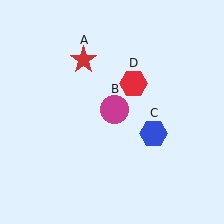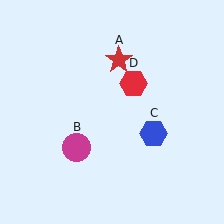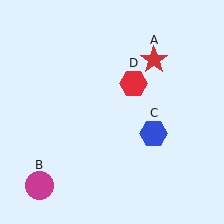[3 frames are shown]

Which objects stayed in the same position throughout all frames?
Blue hexagon (object C) and red hexagon (object D) remained stationary.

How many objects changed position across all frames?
2 objects changed position: red star (object A), magenta circle (object B).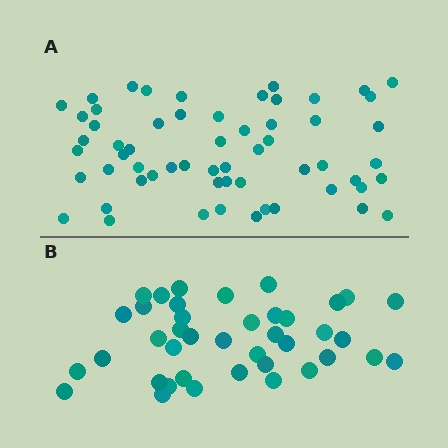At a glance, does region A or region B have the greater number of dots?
Region A (the top region) has more dots.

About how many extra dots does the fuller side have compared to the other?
Region A has approximately 20 more dots than region B.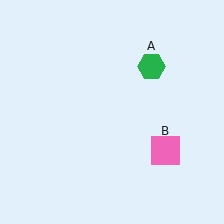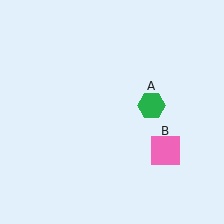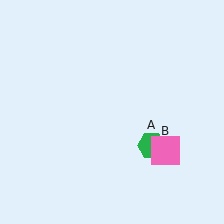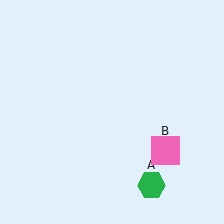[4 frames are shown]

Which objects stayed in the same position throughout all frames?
Pink square (object B) remained stationary.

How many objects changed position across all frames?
1 object changed position: green hexagon (object A).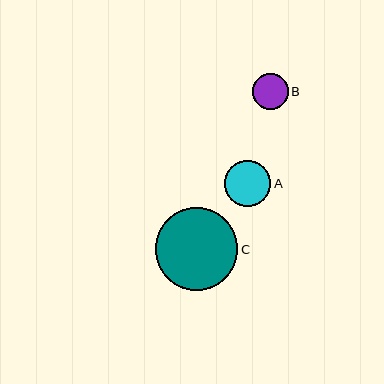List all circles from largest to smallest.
From largest to smallest: C, A, B.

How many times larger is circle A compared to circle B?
Circle A is approximately 1.3 times the size of circle B.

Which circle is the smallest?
Circle B is the smallest with a size of approximately 36 pixels.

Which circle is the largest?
Circle C is the largest with a size of approximately 83 pixels.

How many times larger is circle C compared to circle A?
Circle C is approximately 1.8 times the size of circle A.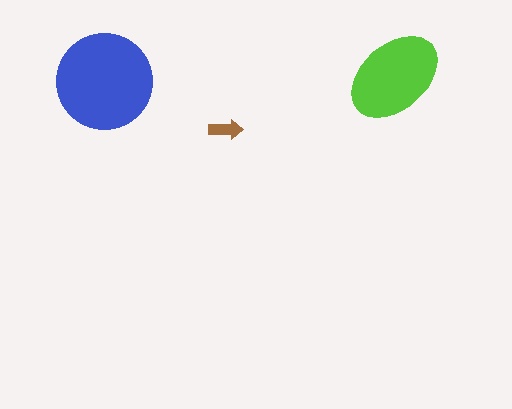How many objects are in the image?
There are 3 objects in the image.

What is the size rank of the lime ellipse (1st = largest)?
2nd.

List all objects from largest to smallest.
The blue circle, the lime ellipse, the brown arrow.